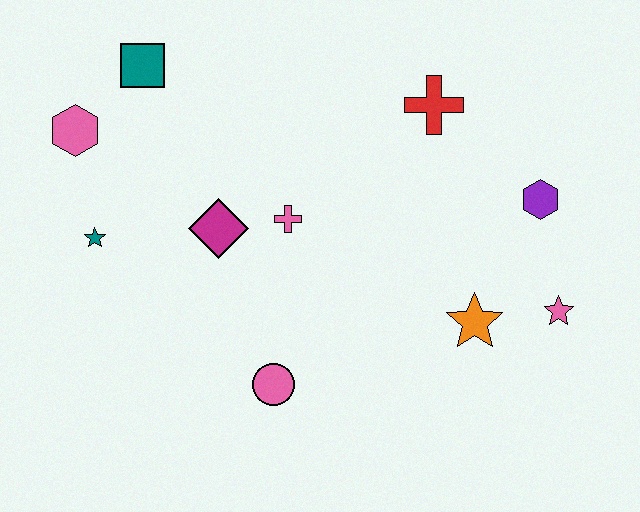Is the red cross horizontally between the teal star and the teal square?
No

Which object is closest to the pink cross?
The magenta diamond is closest to the pink cross.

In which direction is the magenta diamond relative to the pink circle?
The magenta diamond is above the pink circle.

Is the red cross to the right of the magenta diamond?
Yes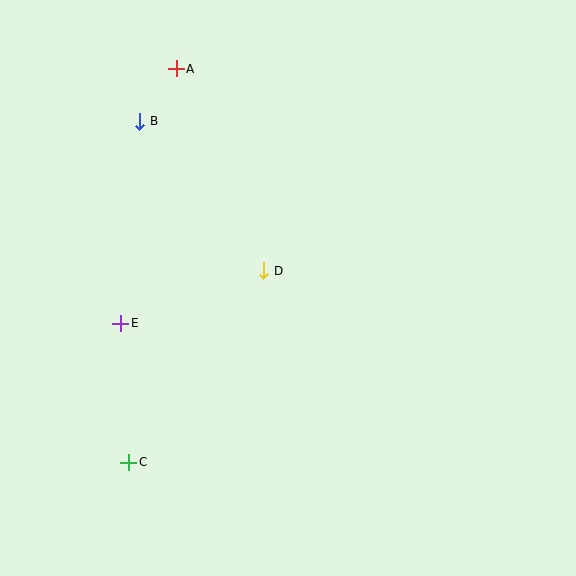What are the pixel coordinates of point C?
Point C is at (129, 462).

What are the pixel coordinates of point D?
Point D is at (264, 271).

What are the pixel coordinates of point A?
Point A is at (176, 69).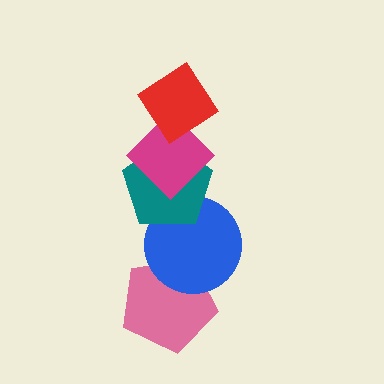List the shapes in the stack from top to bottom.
From top to bottom: the red diamond, the magenta diamond, the teal pentagon, the blue circle, the pink pentagon.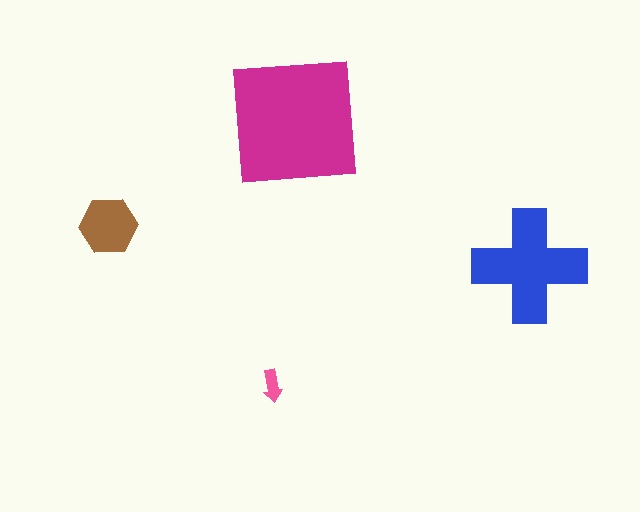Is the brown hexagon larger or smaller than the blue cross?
Smaller.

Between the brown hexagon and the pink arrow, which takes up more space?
The brown hexagon.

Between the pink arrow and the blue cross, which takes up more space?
The blue cross.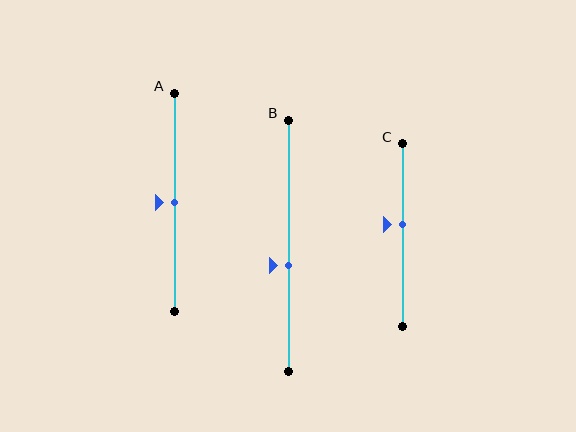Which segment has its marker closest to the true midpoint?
Segment A has its marker closest to the true midpoint.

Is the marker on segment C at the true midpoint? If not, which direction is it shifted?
No, the marker on segment C is shifted upward by about 6% of the segment length.